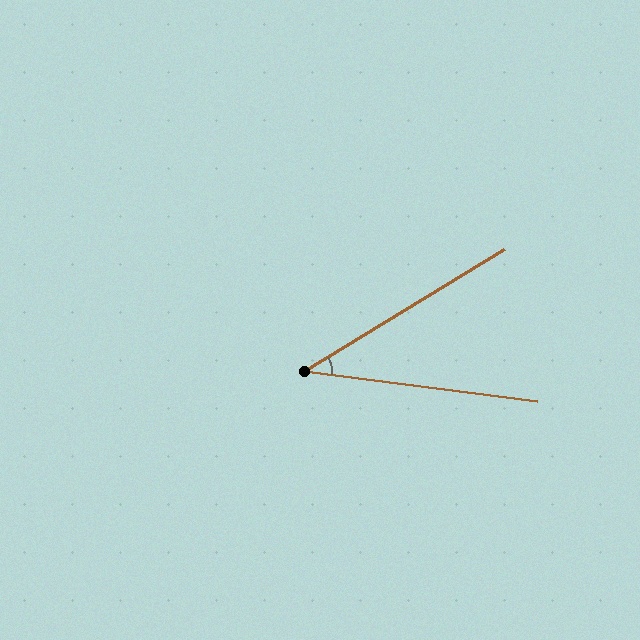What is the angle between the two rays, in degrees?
Approximately 39 degrees.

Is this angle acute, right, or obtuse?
It is acute.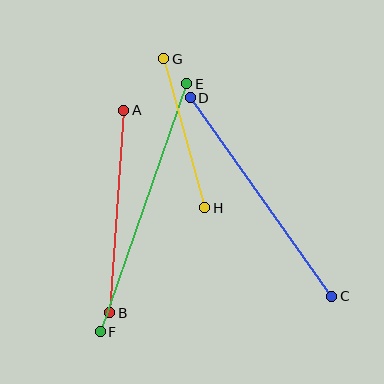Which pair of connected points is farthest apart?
Points E and F are farthest apart.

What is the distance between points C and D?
The distance is approximately 244 pixels.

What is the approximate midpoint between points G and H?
The midpoint is at approximately (184, 133) pixels.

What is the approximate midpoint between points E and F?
The midpoint is at approximately (143, 208) pixels.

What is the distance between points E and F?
The distance is approximately 263 pixels.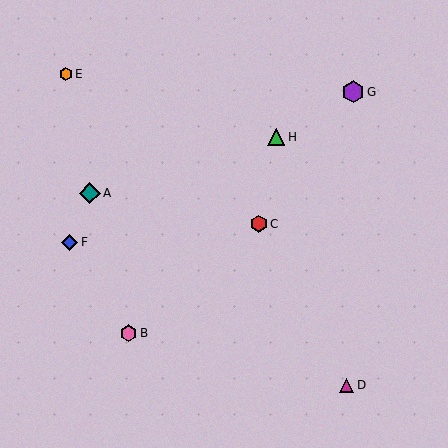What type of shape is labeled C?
Shape C is a red hexagon.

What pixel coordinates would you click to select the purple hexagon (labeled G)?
Click at (353, 92) to select the purple hexagon G.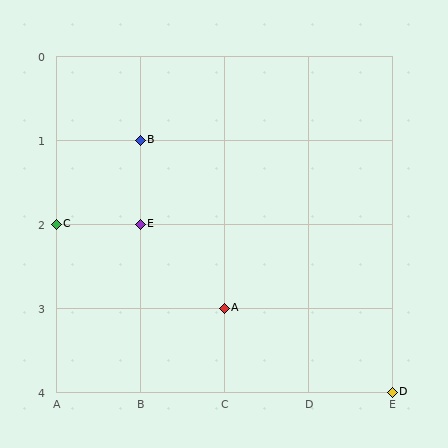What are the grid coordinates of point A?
Point A is at grid coordinates (C, 3).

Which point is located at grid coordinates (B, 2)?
Point E is at (B, 2).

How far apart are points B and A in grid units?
Points B and A are 1 column and 2 rows apart (about 2.2 grid units diagonally).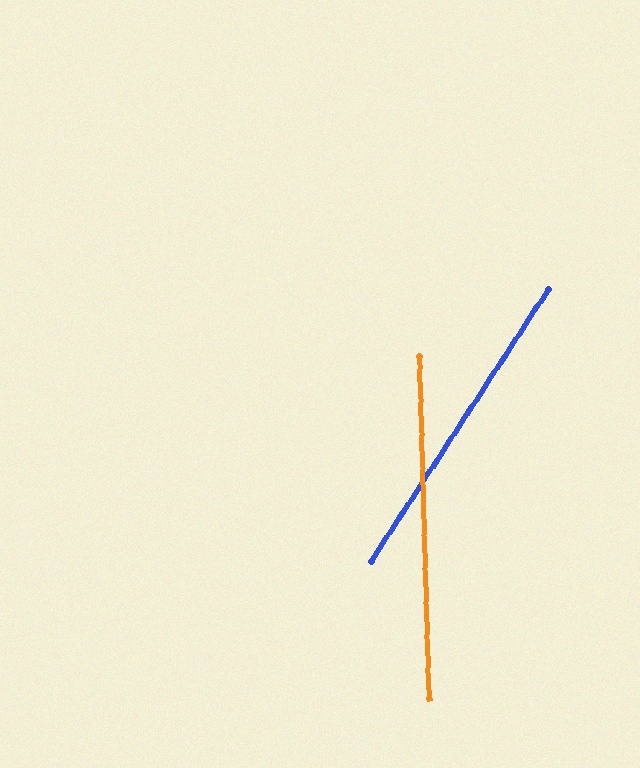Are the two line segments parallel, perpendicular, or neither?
Neither parallel nor perpendicular — they differ by about 35°.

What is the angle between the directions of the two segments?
Approximately 35 degrees.